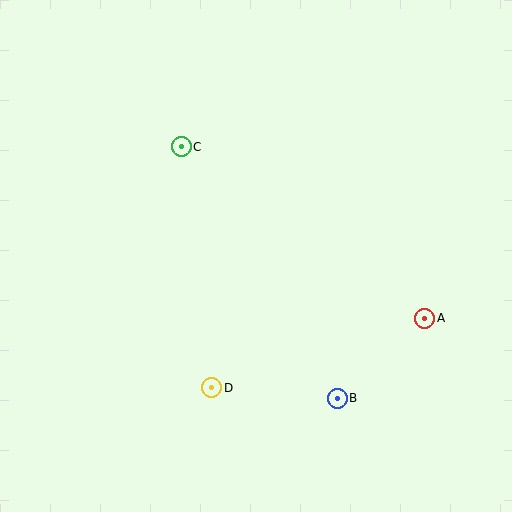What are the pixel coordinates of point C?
Point C is at (181, 147).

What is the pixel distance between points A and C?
The distance between A and C is 298 pixels.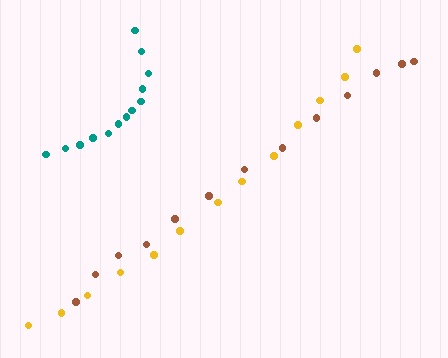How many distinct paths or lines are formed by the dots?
There are 3 distinct paths.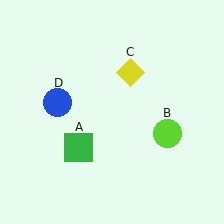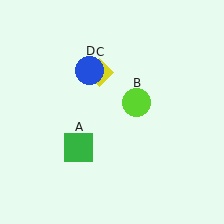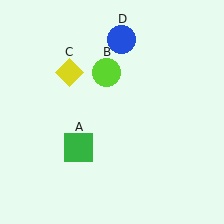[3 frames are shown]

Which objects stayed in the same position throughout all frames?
Green square (object A) remained stationary.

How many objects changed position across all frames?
3 objects changed position: lime circle (object B), yellow diamond (object C), blue circle (object D).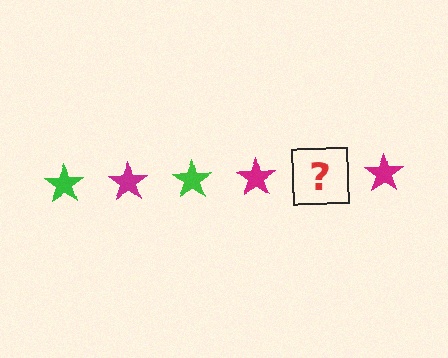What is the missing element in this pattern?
The missing element is a green star.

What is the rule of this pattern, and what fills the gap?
The rule is that the pattern cycles through green, magenta stars. The gap should be filled with a green star.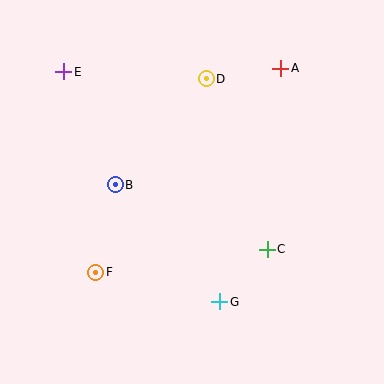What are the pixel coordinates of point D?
Point D is at (206, 79).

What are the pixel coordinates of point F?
Point F is at (96, 272).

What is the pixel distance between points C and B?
The distance between C and B is 165 pixels.